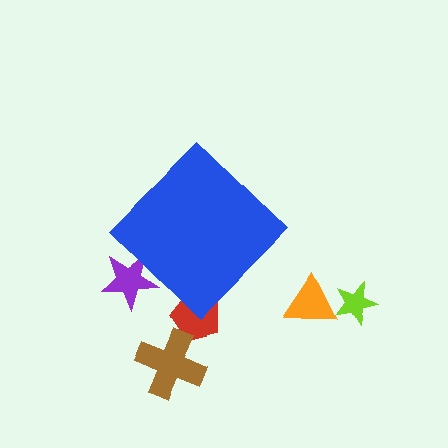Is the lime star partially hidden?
No, the lime star is fully visible.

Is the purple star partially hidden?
Yes, the purple star is partially hidden behind the blue diamond.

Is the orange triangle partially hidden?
No, the orange triangle is fully visible.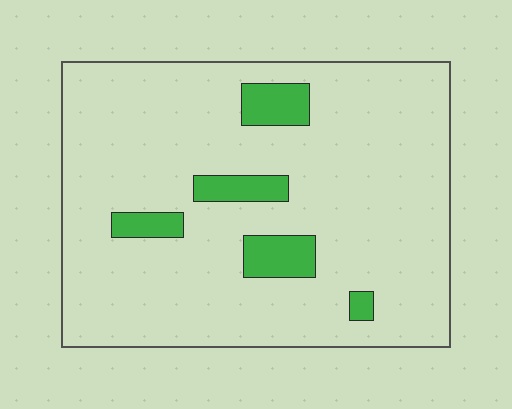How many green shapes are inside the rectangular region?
5.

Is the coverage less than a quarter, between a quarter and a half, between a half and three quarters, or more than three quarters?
Less than a quarter.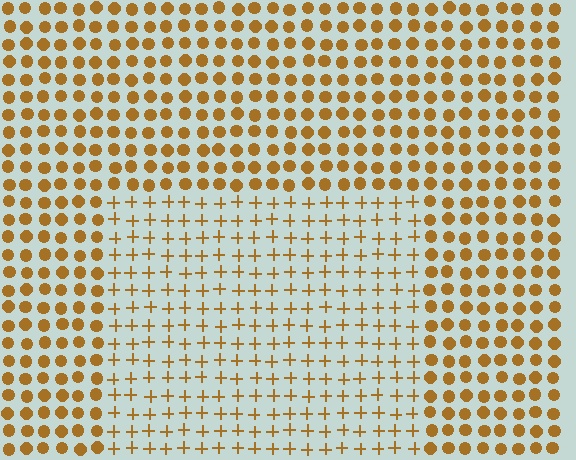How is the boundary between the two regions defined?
The boundary is defined by a change in element shape: plus signs inside vs. circles outside. All elements share the same color and spacing.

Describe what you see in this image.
The image is filled with small brown elements arranged in a uniform grid. A rectangle-shaped region contains plus signs, while the surrounding area contains circles. The boundary is defined purely by the change in element shape.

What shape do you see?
I see a rectangle.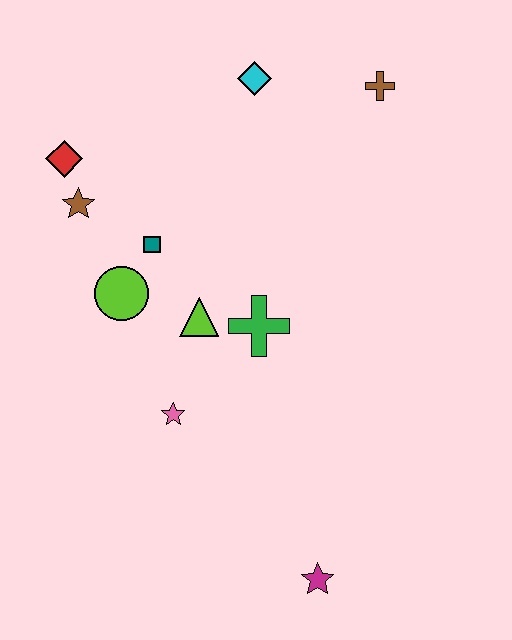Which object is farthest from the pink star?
The brown cross is farthest from the pink star.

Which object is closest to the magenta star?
The pink star is closest to the magenta star.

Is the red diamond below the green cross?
No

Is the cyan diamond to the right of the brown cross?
No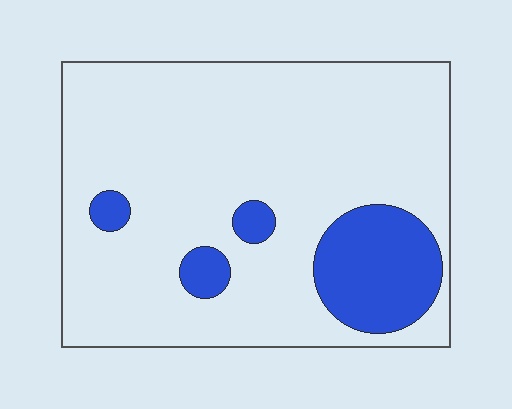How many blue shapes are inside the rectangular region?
4.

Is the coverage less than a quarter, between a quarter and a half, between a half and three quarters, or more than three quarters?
Less than a quarter.